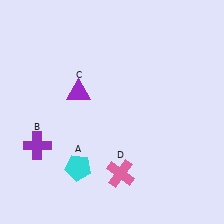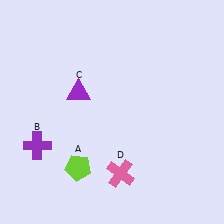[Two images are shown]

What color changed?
The pentagon (A) changed from cyan in Image 1 to lime in Image 2.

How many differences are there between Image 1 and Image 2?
There is 1 difference between the two images.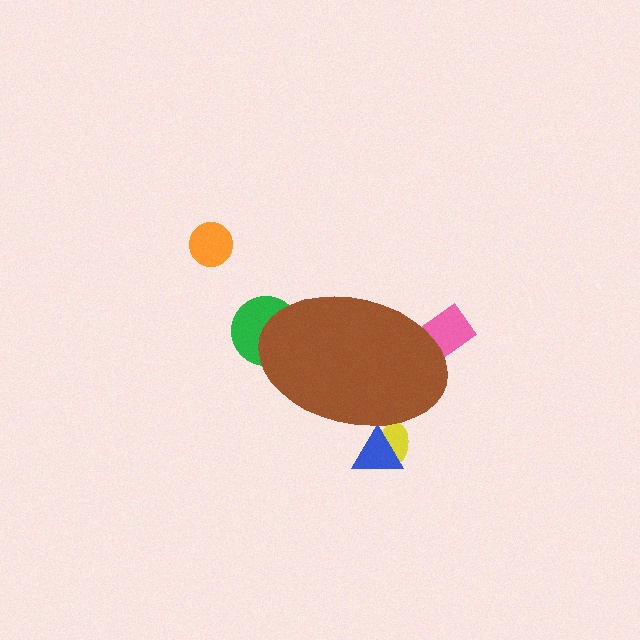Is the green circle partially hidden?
Yes, the green circle is partially hidden behind the brown ellipse.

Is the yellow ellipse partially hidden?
Yes, the yellow ellipse is partially hidden behind the brown ellipse.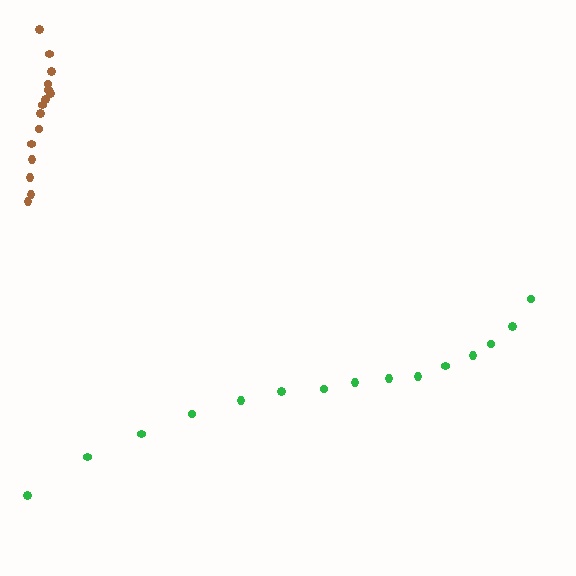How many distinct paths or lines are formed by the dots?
There are 2 distinct paths.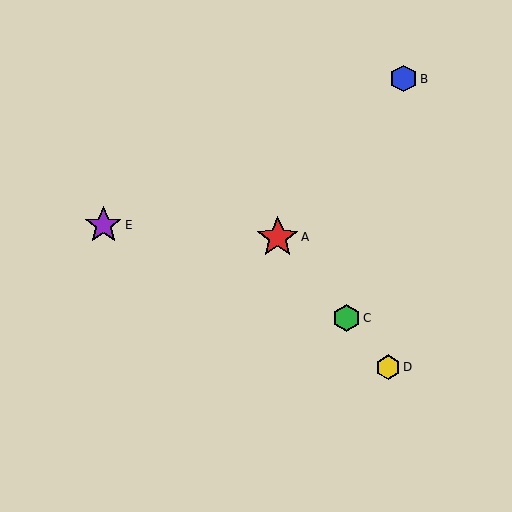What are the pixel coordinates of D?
Object D is at (388, 367).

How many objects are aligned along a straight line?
3 objects (A, C, D) are aligned along a straight line.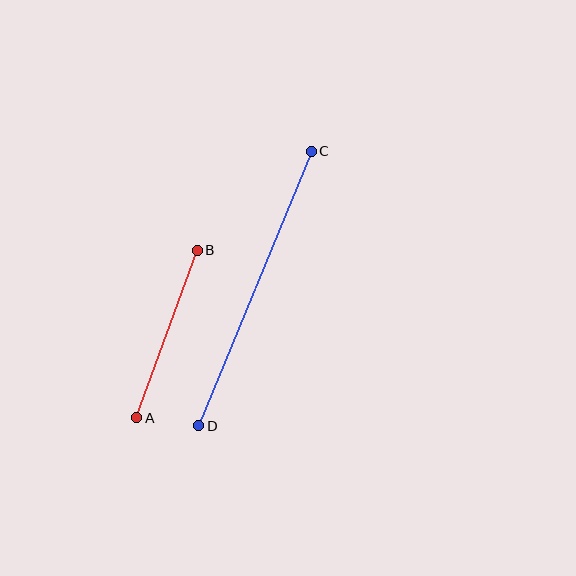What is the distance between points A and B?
The distance is approximately 178 pixels.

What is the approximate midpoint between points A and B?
The midpoint is at approximately (167, 334) pixels.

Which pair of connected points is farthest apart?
Points C and D are farthest apart.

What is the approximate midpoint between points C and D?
The midpoint is at approximately (255, 289) pixels.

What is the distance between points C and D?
The distance is approximately 297 pixels.